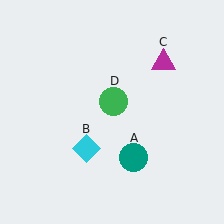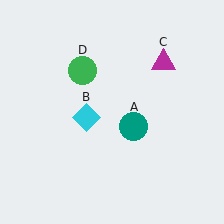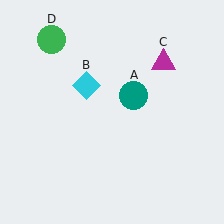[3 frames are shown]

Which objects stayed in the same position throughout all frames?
Magenta triangle (object C) remained stationary.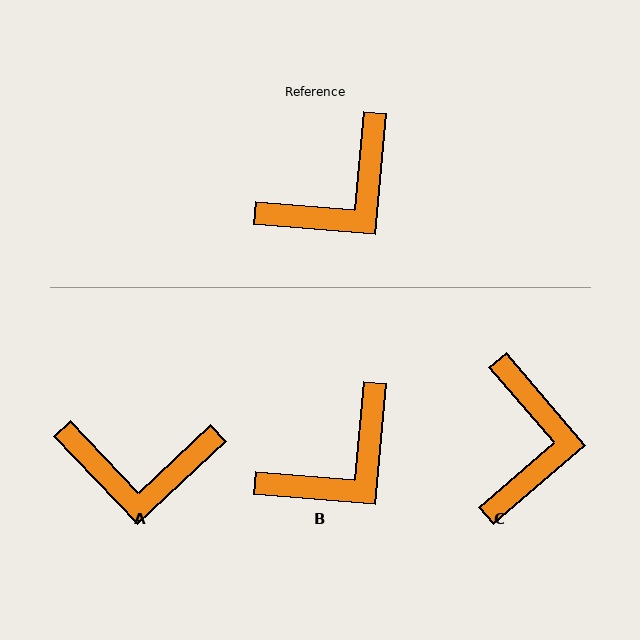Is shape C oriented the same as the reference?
No, it is off by about 46 degrees.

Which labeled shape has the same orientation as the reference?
B.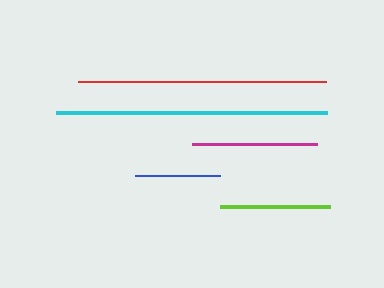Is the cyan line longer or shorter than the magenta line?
The cyan line is longer than the magenta line.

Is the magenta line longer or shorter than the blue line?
The magenta line is longer than the blue line.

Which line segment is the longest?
The cyan line is the longest at approximately 271 pixels.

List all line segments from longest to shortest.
From longest to shortest: cyan, red, magenta, lime, blue.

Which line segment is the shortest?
The blue line is the shortest at approximately 85 pixels.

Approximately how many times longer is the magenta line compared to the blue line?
The magenta line is approximately 1.5 times the length of the blue line.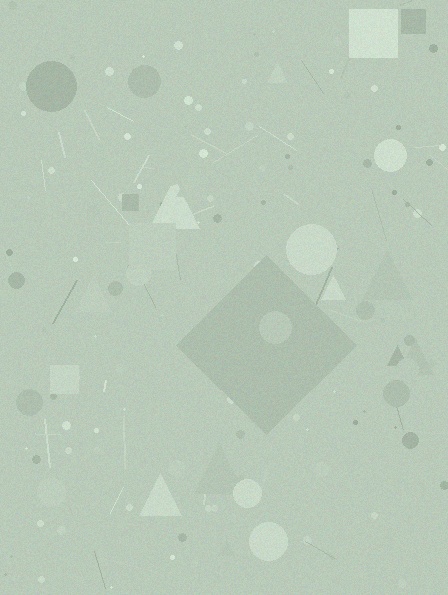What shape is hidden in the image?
A diamond is hidden in the image.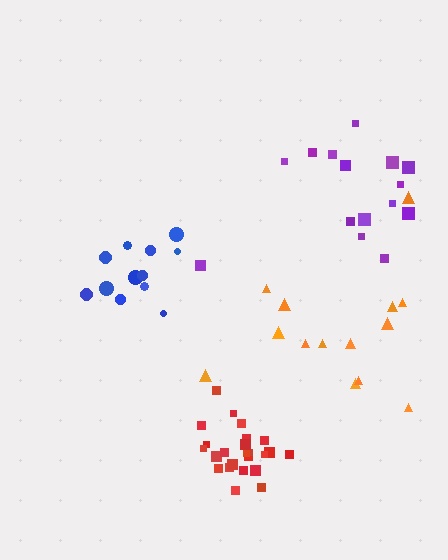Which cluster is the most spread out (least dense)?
Purple.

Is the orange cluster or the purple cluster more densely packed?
Orange.